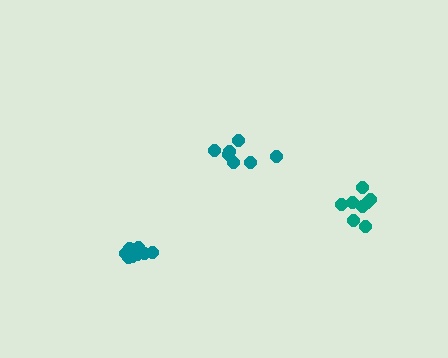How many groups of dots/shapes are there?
There are 3 groups.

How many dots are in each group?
Group 1: 8 dots, Group 2: 7 dots, Group 3: 9 dots (24 total).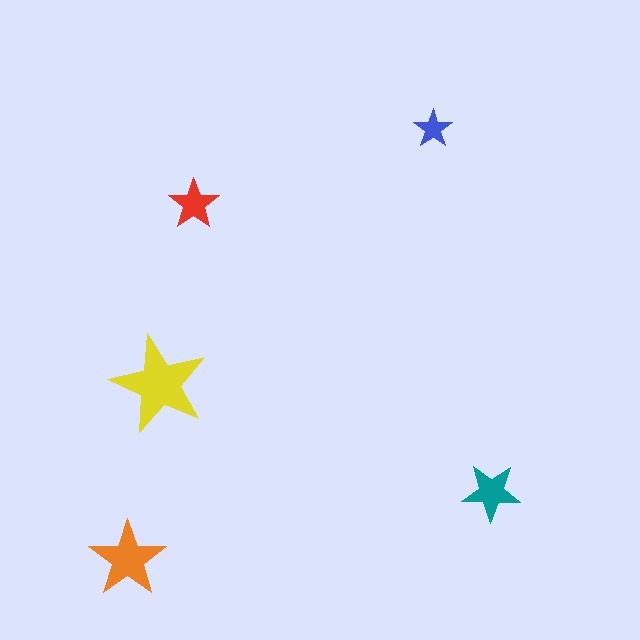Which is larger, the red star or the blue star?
The red one.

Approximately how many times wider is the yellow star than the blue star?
About 2.5 times wider.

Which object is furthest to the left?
The orange star is leftmost.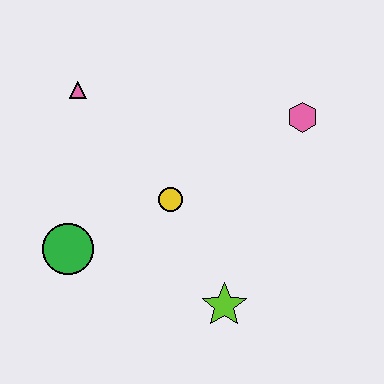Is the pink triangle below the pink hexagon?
No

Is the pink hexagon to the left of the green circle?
No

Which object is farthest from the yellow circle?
The pink hexagon is farthest from the yellow circle.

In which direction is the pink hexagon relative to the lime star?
The pink hexagon is above the lime star.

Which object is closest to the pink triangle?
The yellow circle is closest to the pink triangle.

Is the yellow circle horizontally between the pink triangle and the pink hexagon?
Yes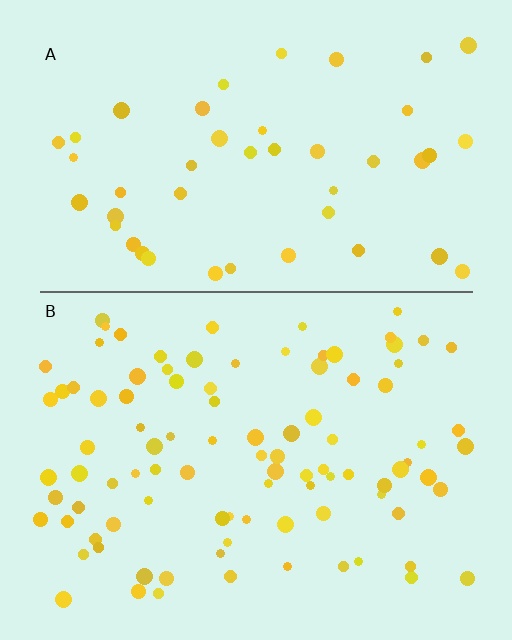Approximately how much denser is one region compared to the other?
Approximately 2.1× — region B over region A.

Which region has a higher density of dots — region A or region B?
B (the bottom).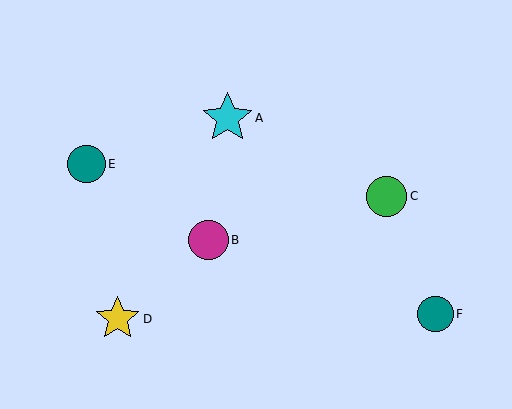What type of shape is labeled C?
Shape C is a green circle.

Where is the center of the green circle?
The center of the green circle is at (386, 196).